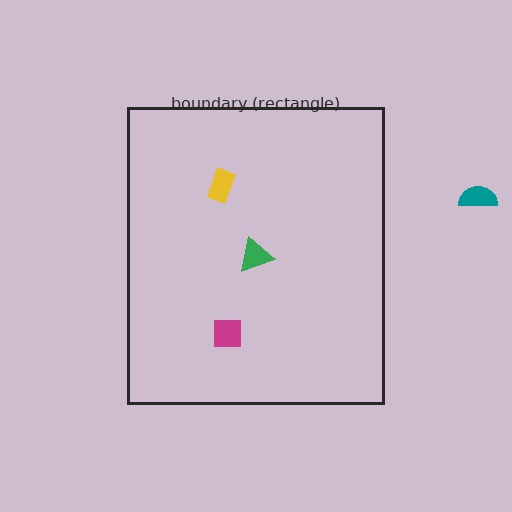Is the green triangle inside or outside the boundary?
Inside.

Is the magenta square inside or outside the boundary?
Inside.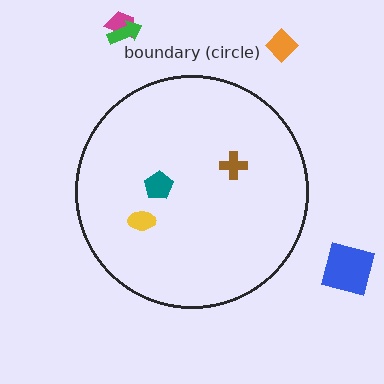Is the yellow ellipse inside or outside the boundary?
Inside.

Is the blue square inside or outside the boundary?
Outside.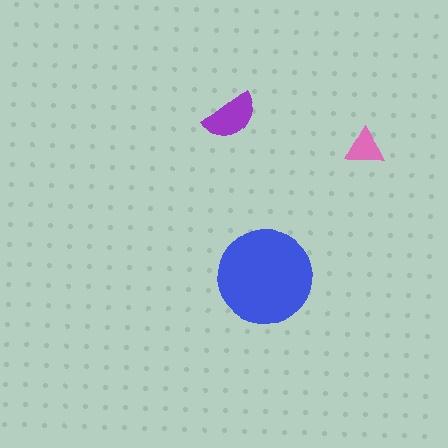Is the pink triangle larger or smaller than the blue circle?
Smaller.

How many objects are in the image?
There are 3 objects in the image.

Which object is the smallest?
The pink triangle.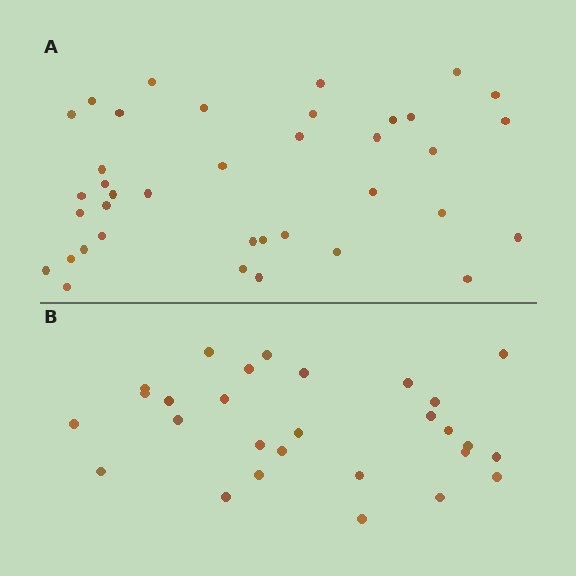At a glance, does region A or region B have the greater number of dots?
Region A (the top region) has more dots.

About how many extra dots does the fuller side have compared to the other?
Region A has roughly 10 or so more dots than region B.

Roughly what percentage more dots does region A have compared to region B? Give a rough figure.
About 35% more.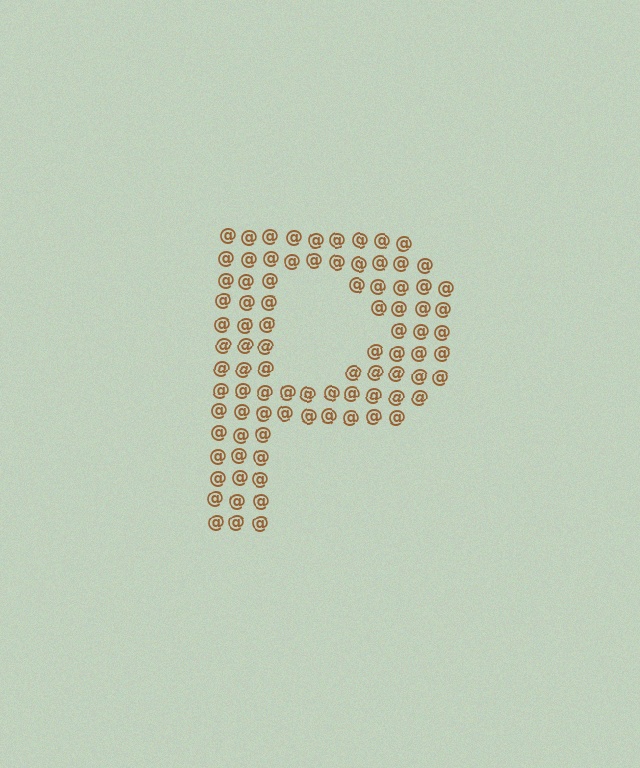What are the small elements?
The small elements are at signs.